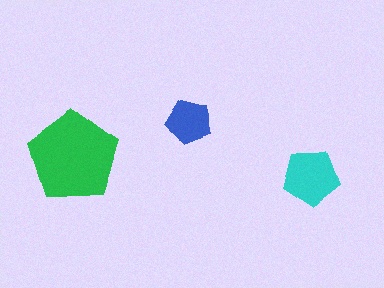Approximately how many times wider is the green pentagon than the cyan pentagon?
About 1.5 times wider.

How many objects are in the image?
There are 3 objects in the image.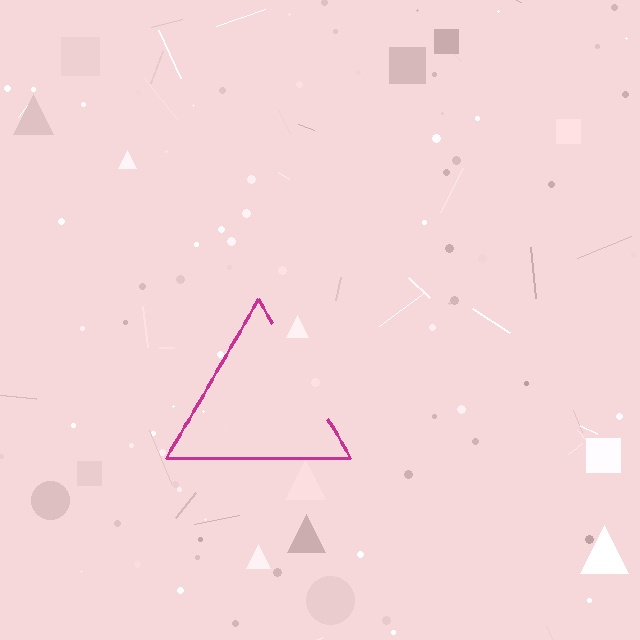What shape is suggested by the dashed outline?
The dashed outline suggests a triangle.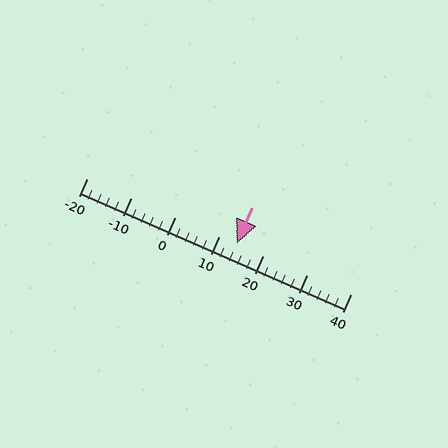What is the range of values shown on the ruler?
The ruler shows values from -20 to 40.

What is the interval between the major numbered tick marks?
The major tick marks are spaced 10 units apart.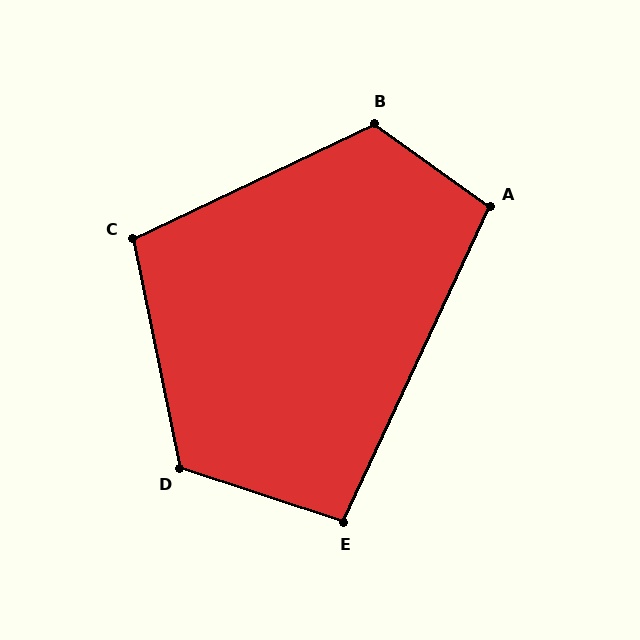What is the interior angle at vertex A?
Approximately 101 degrees (obtuse).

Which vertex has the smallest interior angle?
E, at approximately 97 degrees.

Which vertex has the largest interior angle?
D, at approximately 120 degrees.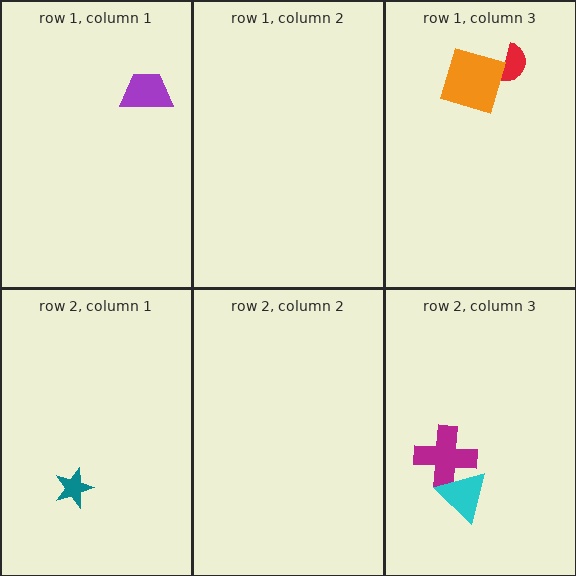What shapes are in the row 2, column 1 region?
The teal star.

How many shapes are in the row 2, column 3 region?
2.